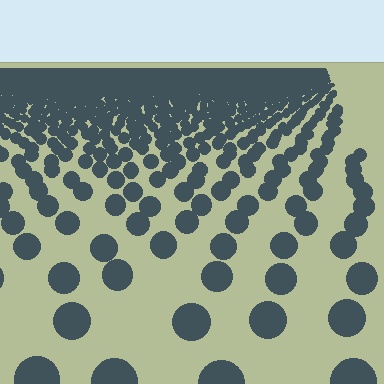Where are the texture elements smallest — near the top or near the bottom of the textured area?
Near the top.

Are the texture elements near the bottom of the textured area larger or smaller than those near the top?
Larger. Near the bottom, elements are closer to the viewer and appear at a bigger on-screen size.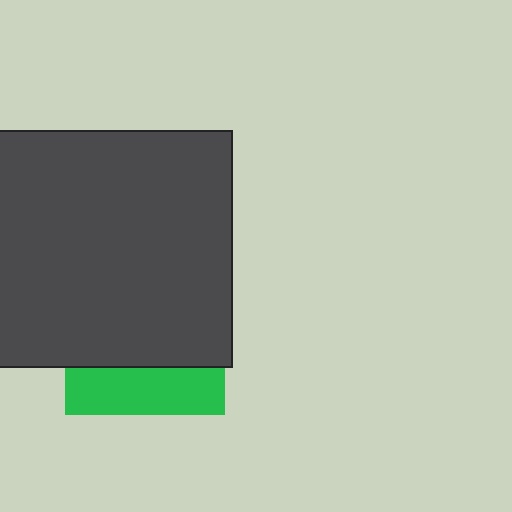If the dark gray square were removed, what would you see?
You would see the complete green square.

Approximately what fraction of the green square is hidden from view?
Roughly 70% of the green square is hidden behind the dark gray square.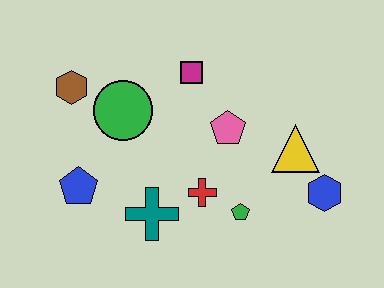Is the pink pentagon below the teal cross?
No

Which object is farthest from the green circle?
The blue hexagon is farthest from the green circle.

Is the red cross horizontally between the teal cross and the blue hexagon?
Yes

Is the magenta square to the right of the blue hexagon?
No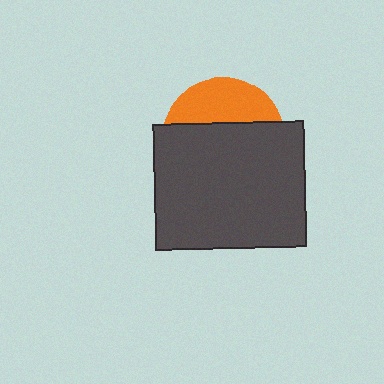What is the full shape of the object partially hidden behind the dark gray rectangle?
The partially hidden object is an orange circle.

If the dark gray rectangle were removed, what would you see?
You would see the complete orange circle.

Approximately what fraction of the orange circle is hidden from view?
Roughly 66% of the orange circle is hidden behind the dark gray rectangle.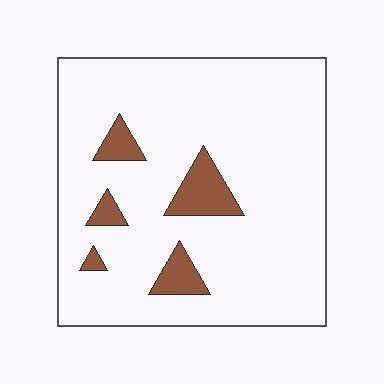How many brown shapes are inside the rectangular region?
5.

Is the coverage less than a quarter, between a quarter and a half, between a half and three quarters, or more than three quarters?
Less than a quarter.